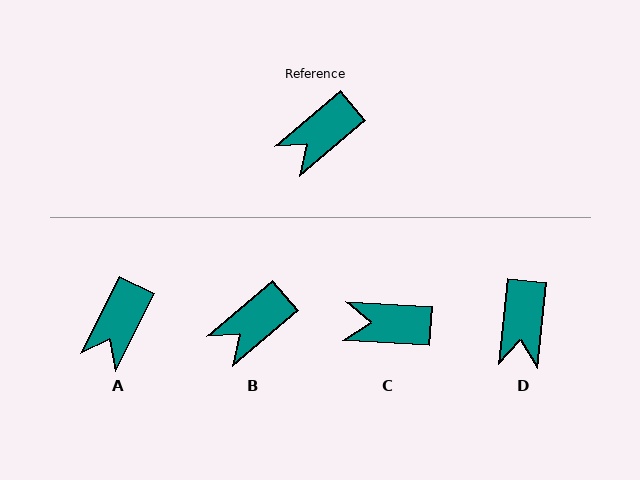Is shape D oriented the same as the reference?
No, it is off by about 43 degrees.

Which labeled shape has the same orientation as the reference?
B.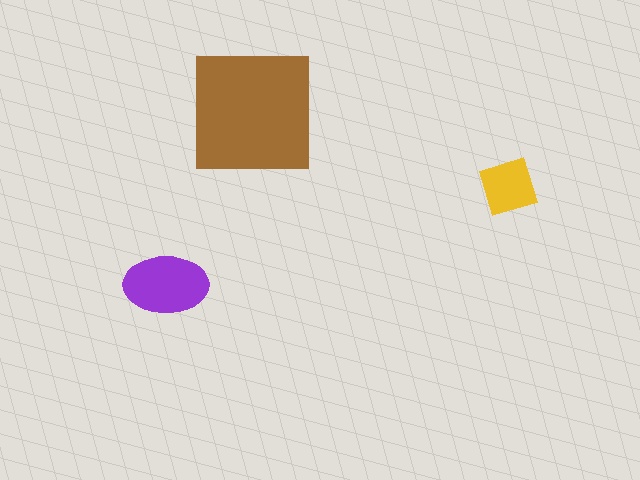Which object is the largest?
The brown square.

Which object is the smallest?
The yellow diamond.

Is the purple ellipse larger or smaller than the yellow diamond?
Larger.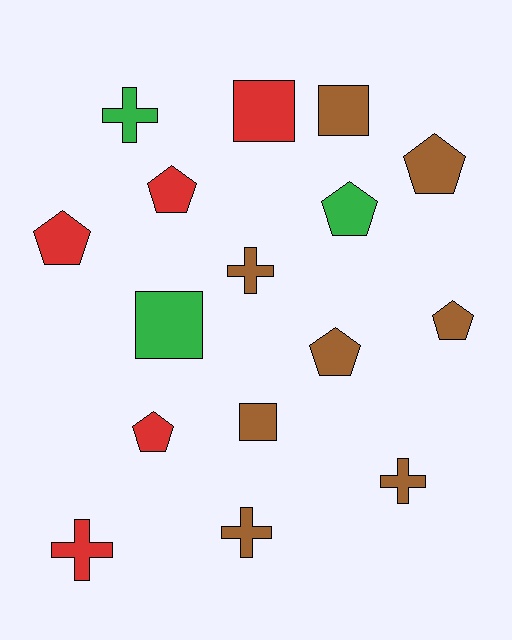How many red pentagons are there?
There are 3 red pentagons.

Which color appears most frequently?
Brown, with 8 objects.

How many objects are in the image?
There are 16 objects.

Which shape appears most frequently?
Pentagon, with 7 objects.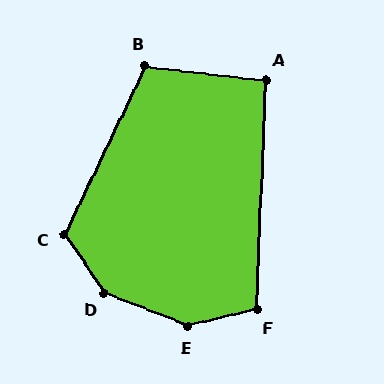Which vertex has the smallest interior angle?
A, at approximately 94 degrees.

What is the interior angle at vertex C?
Approximately 121 degrees (obtuse).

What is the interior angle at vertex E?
Approximately 145 degrees (obtuse).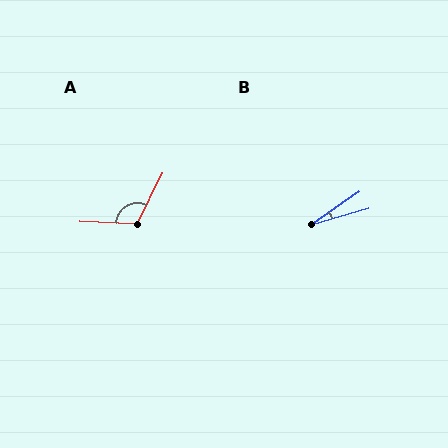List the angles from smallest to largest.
B (18°), A (113°).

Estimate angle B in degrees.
Approximately 18 degrees.